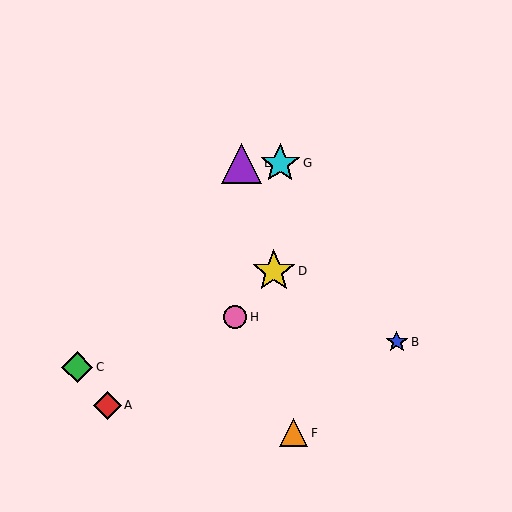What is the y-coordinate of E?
Object E is at y≈163.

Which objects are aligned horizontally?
Objects E, G are aligned horizontally.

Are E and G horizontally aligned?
Yes, both are at y≈163.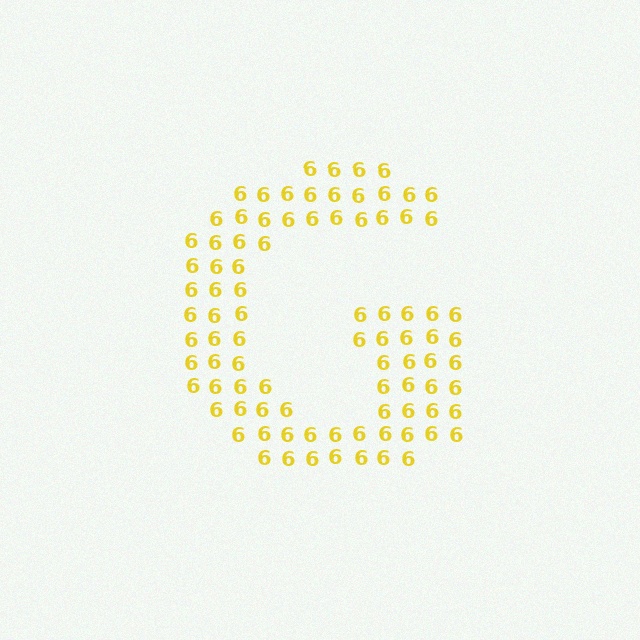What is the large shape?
The large shape is the letter G.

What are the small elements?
The small elements are digit 6's.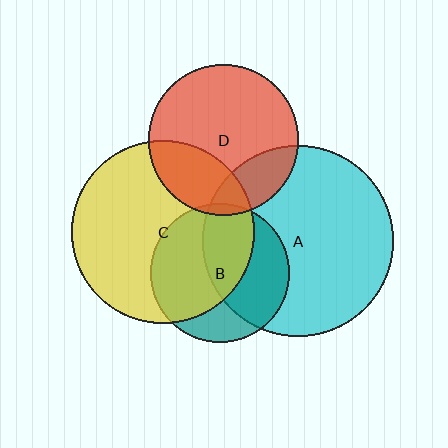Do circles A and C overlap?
Yes.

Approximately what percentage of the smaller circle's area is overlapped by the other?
Approximately 20%.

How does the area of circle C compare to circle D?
Approximately 1.5 times.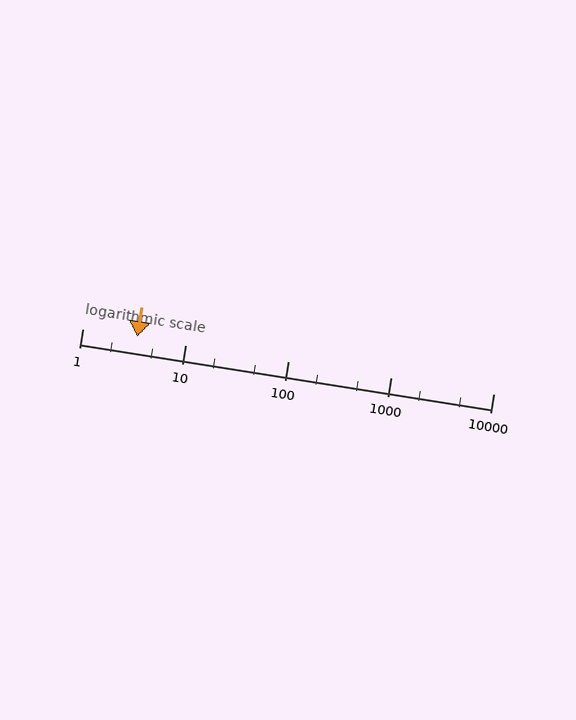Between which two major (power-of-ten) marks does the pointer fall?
The pointer is between 1 and 10.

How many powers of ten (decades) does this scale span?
The scale spans 4 decades, from 1 to 10000.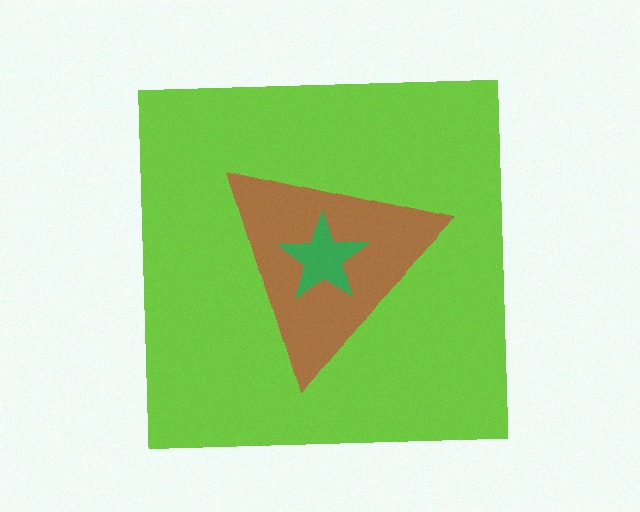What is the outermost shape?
The lime square.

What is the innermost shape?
The green star.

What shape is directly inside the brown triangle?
The green star.